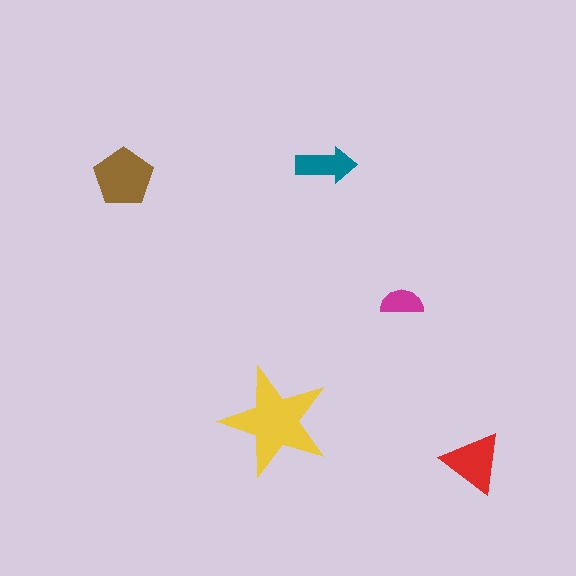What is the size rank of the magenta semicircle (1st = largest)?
5th.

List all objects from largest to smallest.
The yellow star, the brown pentagon, the red triangle, the teal arrow, the magenta semicircle.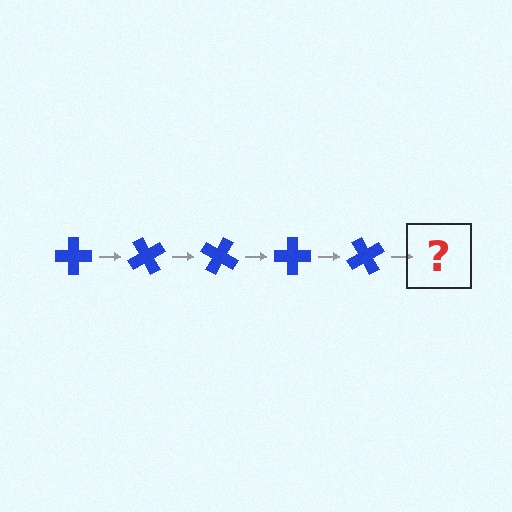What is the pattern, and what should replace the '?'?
The pattern is that the cross rotates 60 degrees each step. The '?' should be a blue cross rotated 300 degrees.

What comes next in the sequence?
The next element should be a blue cross rotated 300 degrees.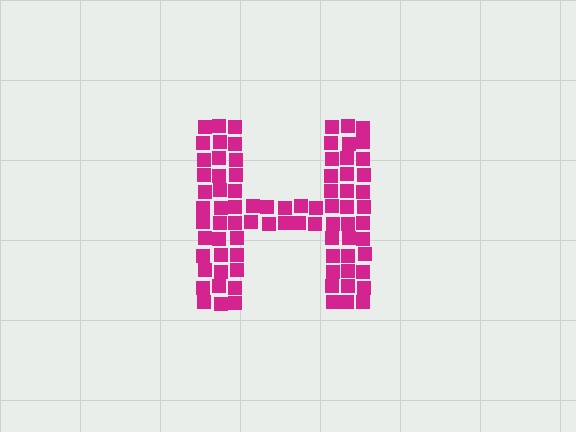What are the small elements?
The small elements are squares.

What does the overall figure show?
The overall figure shows the letter H.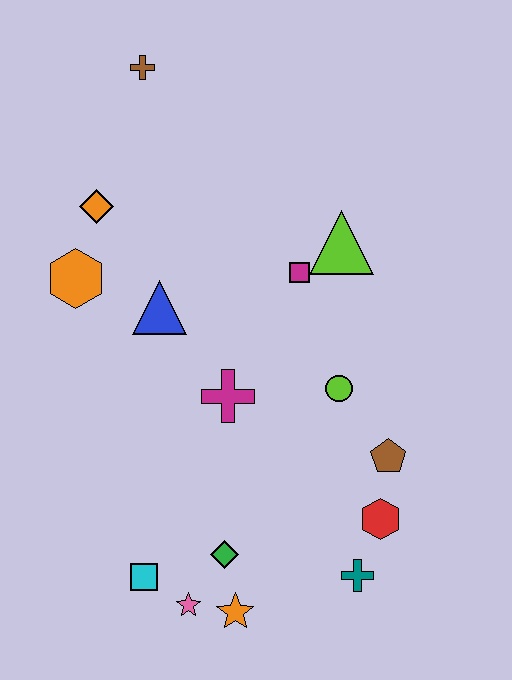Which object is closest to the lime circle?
The brown pentagon is closest to the lime circle.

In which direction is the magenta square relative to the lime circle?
The magenta square is above the lime circle.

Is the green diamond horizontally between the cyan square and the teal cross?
Yes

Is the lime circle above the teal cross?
Yes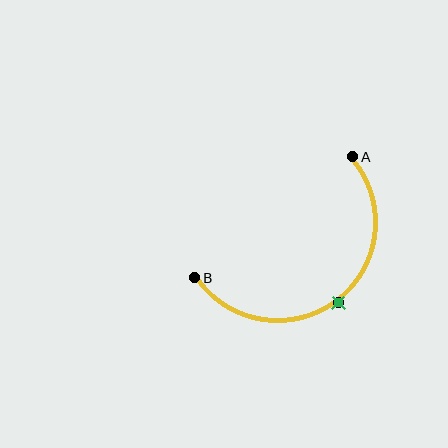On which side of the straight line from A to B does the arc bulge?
The arc bulges below and to the right of the straight line connecting A and B.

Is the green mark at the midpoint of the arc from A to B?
Yes. The green mark lies on the arc at equal arc-length from both A and B — it is the arc midpoint.